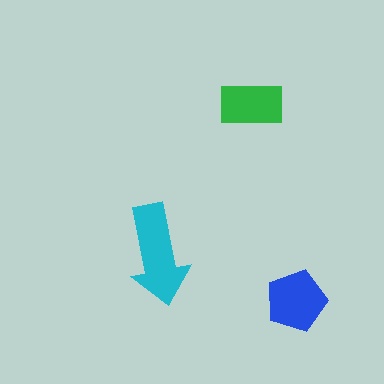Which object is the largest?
The cyan arrow.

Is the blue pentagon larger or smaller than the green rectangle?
Larger.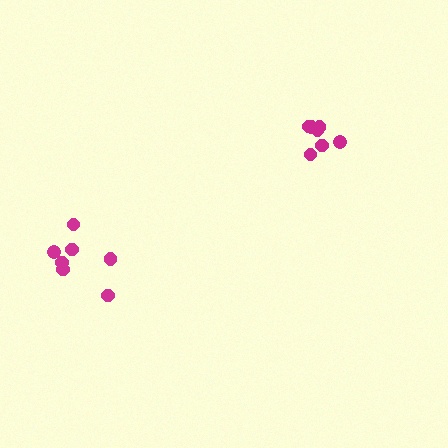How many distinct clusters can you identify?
There are 2 distinct clusters.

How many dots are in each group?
Group 1: 7 dots, Group 2: 7 dots (14 total).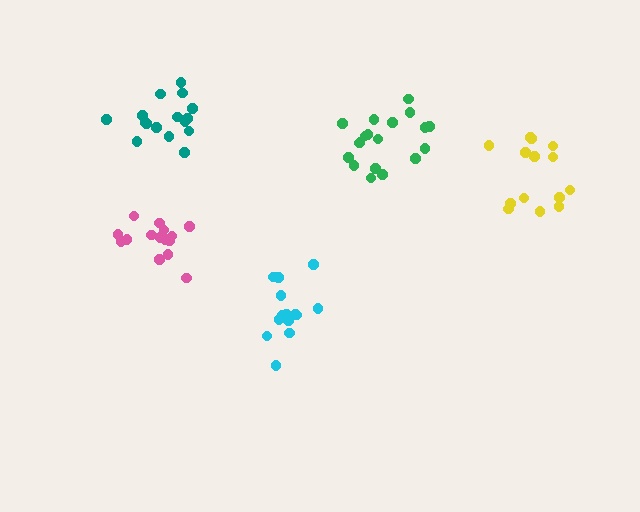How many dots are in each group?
Group 1: 15 dots, Group 2: 14 dots, Group 3: 16 dots, Group 4: 15 dots, Group 5: 19 dots (79 total).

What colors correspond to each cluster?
The clusters are colored: cyan, yellow, teal, pink, green.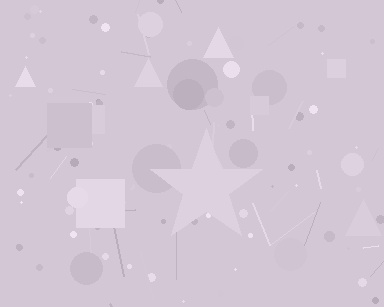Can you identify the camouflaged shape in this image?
The camouflaged shape is a star.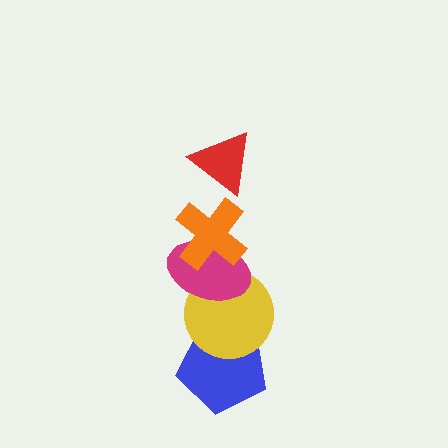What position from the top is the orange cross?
The orange cross is 2nd from the top.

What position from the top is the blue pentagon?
The blue pentagon is 5th from the top.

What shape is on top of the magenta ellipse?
The orange cross is on top of the magenta ellipse.